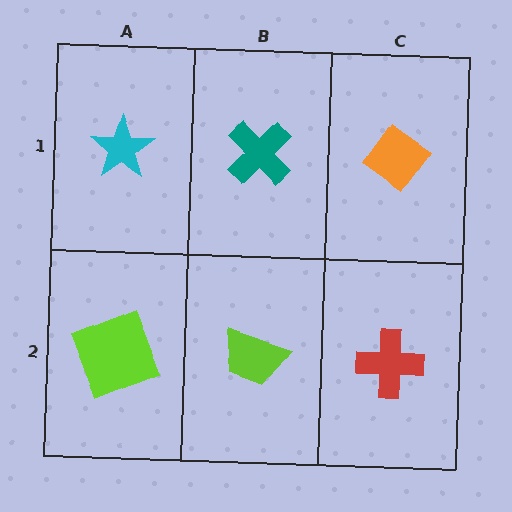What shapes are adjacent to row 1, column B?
A lime trapezoid (row 2, column B), a cyan star (row 1, column A), an orange diamond (row 1, column C).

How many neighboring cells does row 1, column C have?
2.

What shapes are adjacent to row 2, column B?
A teal cross (row 1, column B), a lime square (row 2, column A), a red cross (row 2, column C).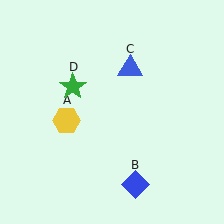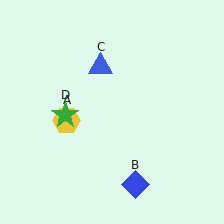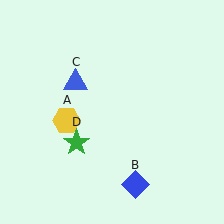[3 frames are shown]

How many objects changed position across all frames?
2 objects changed position: blue triangle (object C), green star (object D).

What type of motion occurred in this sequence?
The blue triangle (object C), green star (object D) rotated counterclockwise around the center of the scene.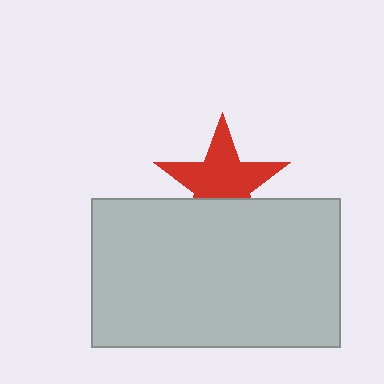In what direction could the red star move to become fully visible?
The red star could move up. That would shift it out from behind the light gray rectangle entirely.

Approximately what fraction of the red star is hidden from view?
Roughly 33% of the red star is hidden behind the light gray rectangle.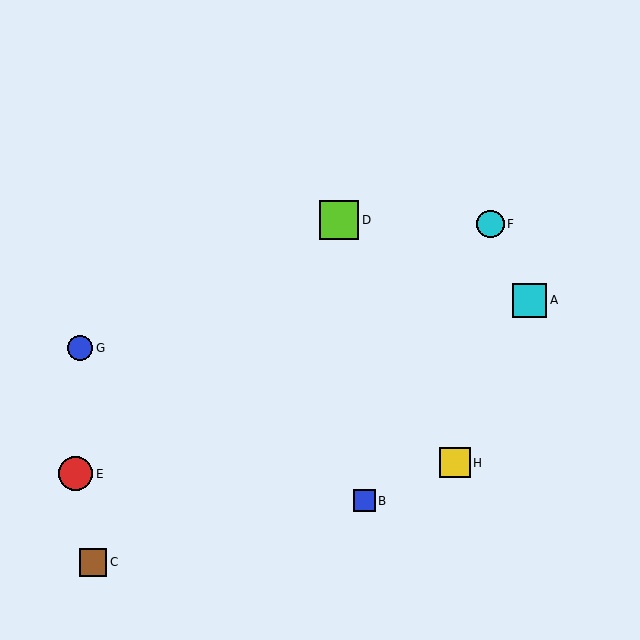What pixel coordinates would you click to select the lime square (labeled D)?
Click at (339, 220) to select the lime square D.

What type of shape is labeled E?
Shape E is a red circle.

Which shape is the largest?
The lime square (labeled D) is the largest.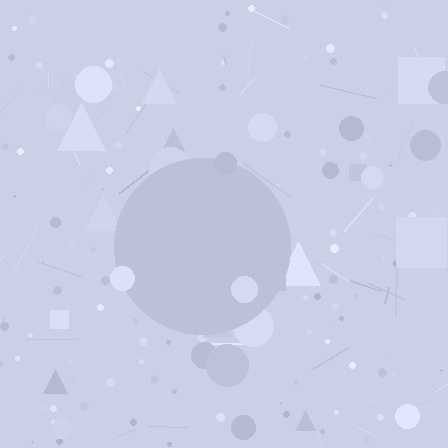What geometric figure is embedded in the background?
A circle is embedded in the background.